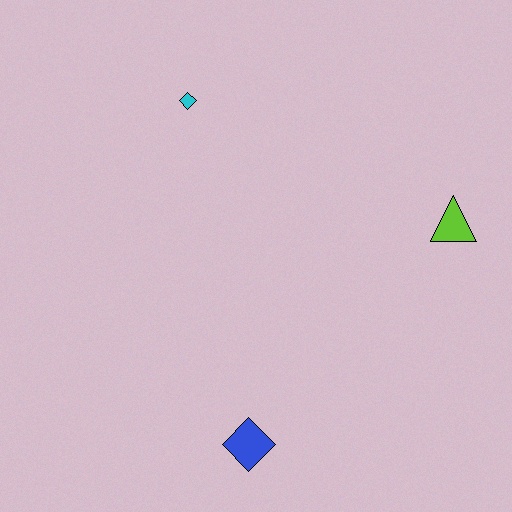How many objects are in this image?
There are 3 objects.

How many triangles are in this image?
There is 1 triangle.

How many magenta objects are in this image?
There are no magenta objects.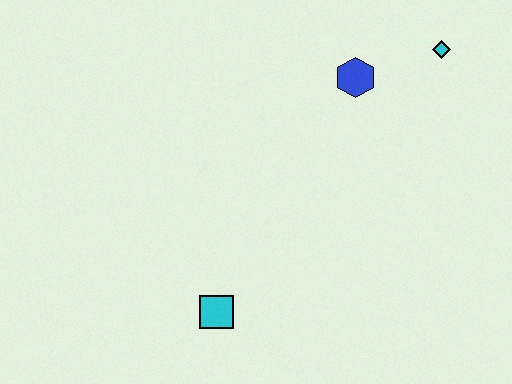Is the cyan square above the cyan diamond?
No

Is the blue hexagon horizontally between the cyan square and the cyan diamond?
Yes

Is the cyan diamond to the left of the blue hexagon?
No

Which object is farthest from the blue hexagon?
The cyan square is farthest from the blue hexagon.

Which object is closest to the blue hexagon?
The cyan diamond is closest to the blue hexagon.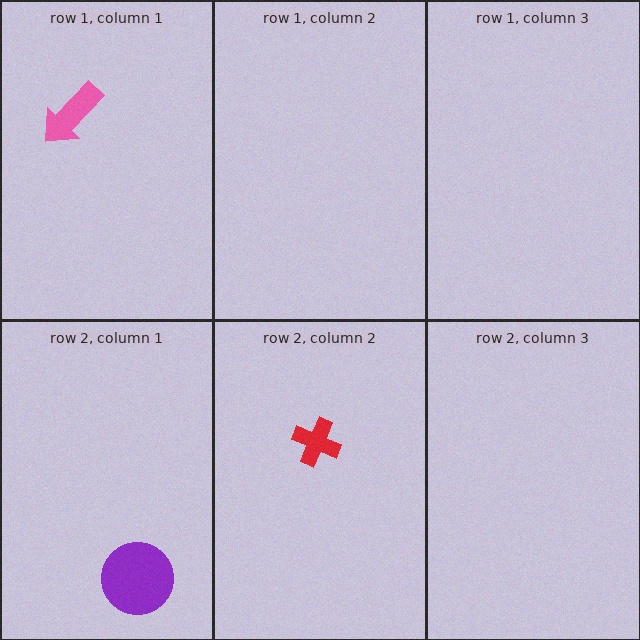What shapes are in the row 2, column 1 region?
The purple circle.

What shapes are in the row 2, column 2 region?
The red cross.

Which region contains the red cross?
The row 2, column 2 region.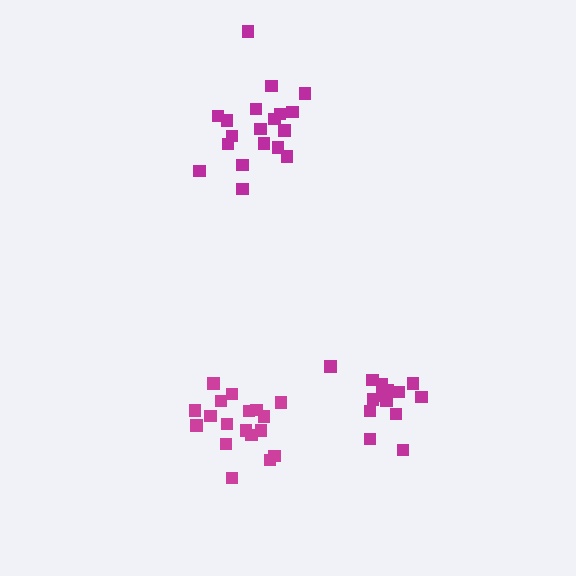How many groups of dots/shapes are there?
There are 3 groups.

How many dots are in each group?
Group 1: 20 dots, Group 2: 18 dots, Group 3: 14 dots (52 total).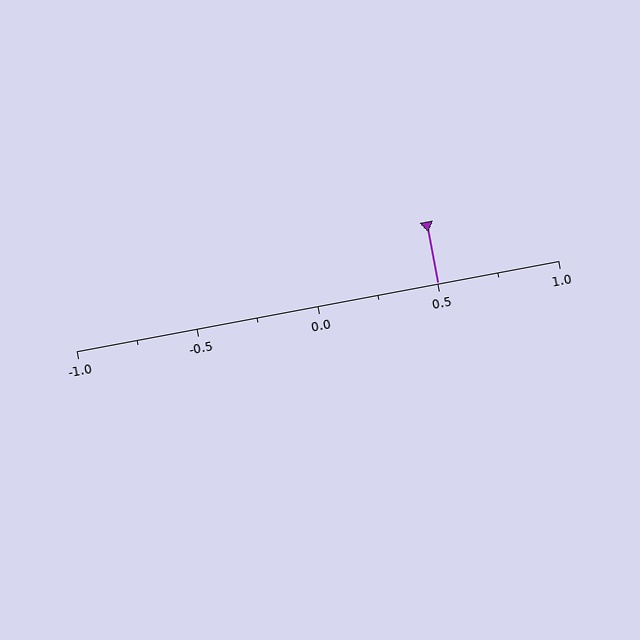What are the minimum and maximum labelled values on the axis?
The axis runs from -1.0 to 1.0.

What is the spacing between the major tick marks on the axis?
The major ticks are spaced 0.5 apart.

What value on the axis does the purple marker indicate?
The marker indicates approximately 0.5.